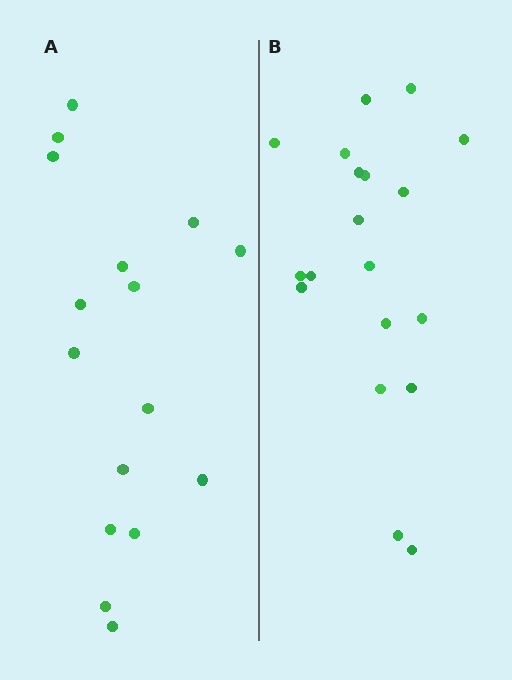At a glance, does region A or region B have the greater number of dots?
Region B (the right region) has more dots.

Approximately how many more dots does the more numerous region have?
Region B has just a few more — roughly 2 or 3 more dots than region A.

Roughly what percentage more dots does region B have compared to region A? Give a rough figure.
About 20% more.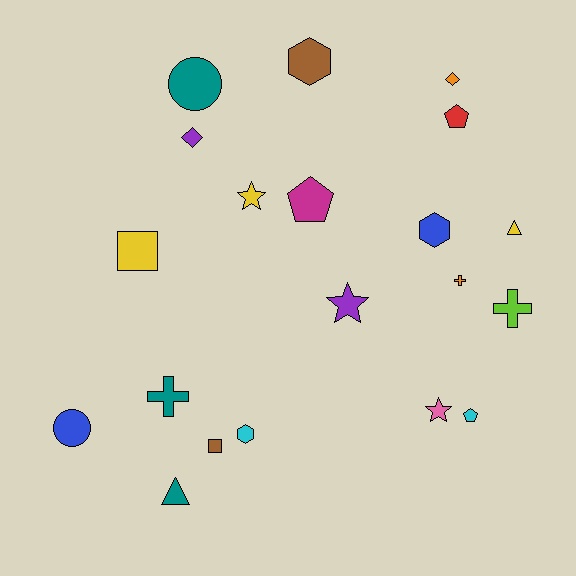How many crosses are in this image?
There are 3 crosses.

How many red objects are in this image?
There is 1 red object.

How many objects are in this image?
There are 20 objects.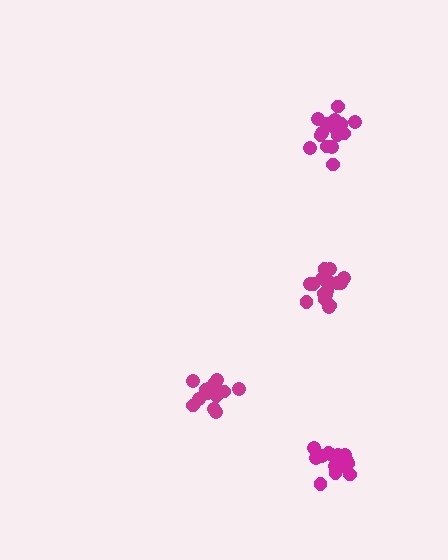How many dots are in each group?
Group 1: 16 dots, Group 2: 15 dots, Group 3: 17 dots, Group 4: 16 dots (64 total).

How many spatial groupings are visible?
There are 4 spatial groupings.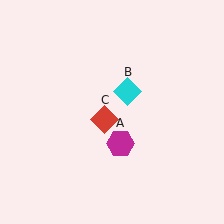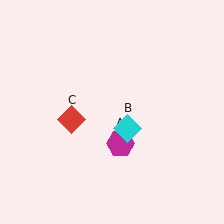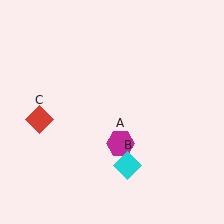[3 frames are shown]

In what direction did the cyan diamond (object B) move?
The cyan diamond (object B) moved down.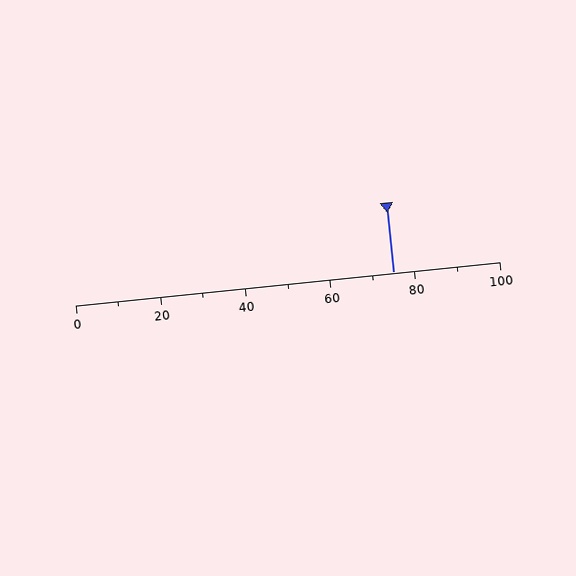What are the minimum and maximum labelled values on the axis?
The axis runs from 0 to 100.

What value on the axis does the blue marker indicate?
The marker indicates approximately 75.